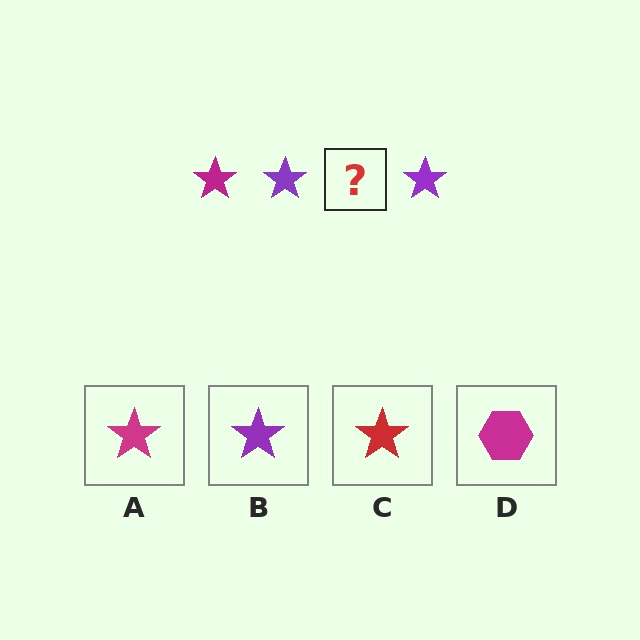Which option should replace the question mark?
Option A.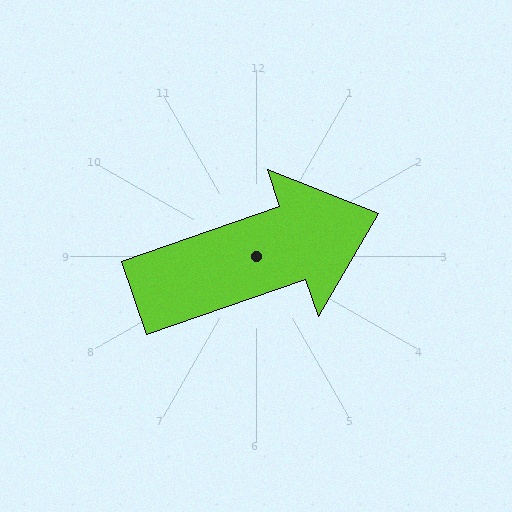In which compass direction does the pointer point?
East.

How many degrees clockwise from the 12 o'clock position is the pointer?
Approximately 71 degrees.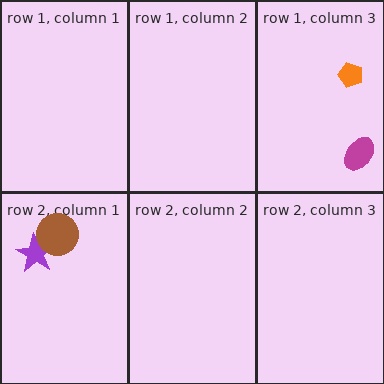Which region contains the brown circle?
The row 2, column 1 region.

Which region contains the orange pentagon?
The row 1, column 3 region.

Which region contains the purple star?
The row 2, column 1 region.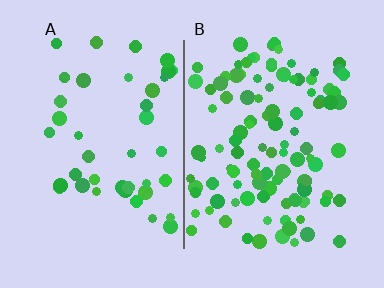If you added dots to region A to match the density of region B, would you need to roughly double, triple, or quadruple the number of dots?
Approximately triple.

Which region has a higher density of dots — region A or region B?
B (the right).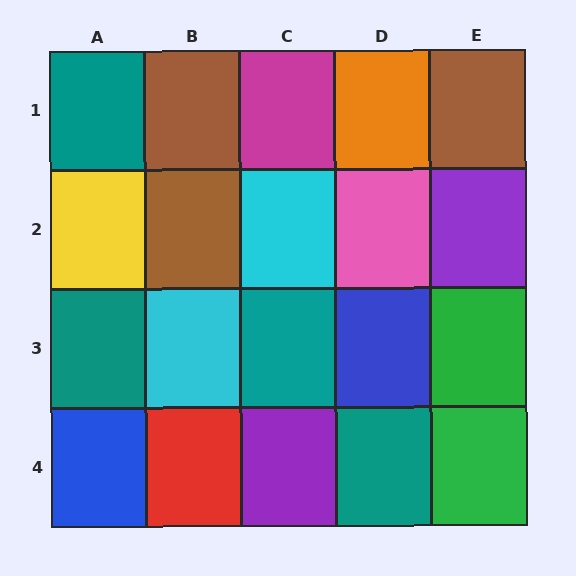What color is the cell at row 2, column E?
Purple.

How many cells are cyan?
2 cells are cyan.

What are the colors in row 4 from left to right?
Blue, red, purple, teal, green.